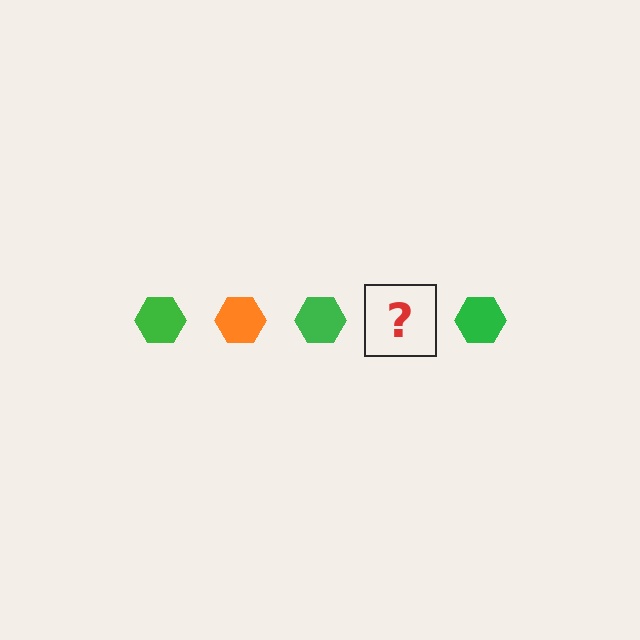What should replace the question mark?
The question mark should be replaced with an orange hexagon.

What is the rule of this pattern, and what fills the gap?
The rule is that the pattern cycles through green, orange hexagons. The gap should be filled with an orange hexagon.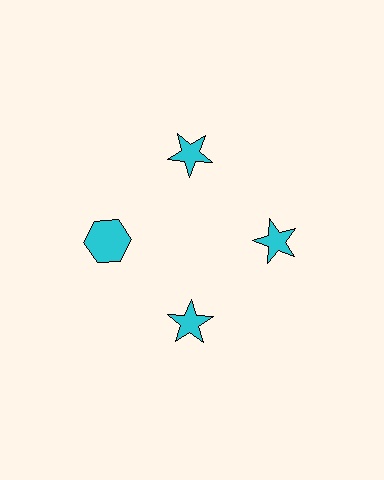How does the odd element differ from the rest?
It has a different shape: hexagon instead of star.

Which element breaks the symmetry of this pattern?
The cyan hexagon at roughly the 9 o'clock position breaks the symmetry. All other shapes are cyan stars.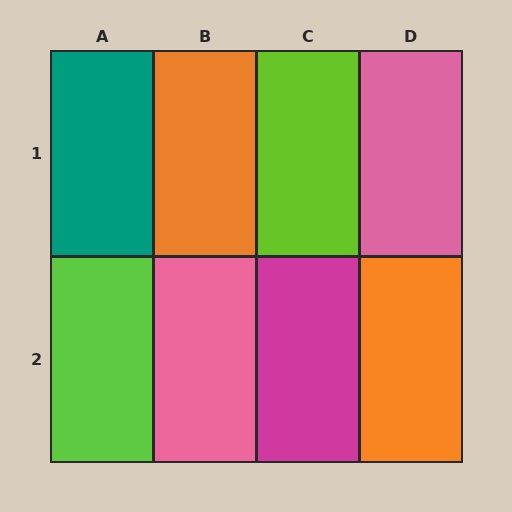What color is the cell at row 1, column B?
Orange.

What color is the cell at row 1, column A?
Teal.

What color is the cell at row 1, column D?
Pink.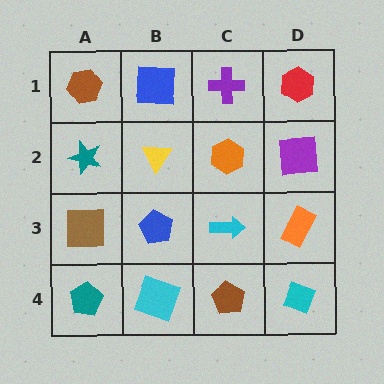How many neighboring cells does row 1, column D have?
2.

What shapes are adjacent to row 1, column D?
A purple square (row 2, column D), a purple cross (row 1, column C).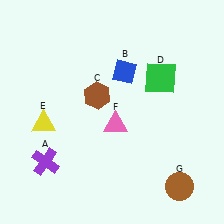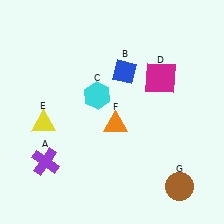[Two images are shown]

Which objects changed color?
C changed from brown to cyan. D changed from green to magenta. F changed from pink to orange.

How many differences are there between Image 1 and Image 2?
There are 3 differences between the two images.